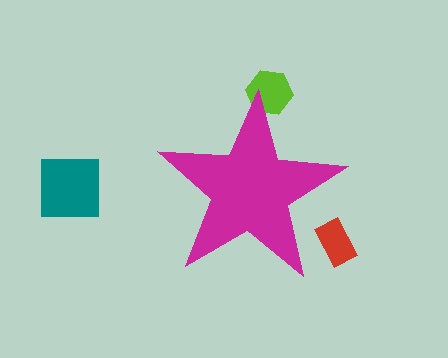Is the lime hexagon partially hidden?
Yes, the lime hexagon is partially hidden behind the magenta star.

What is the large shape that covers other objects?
A magenta star.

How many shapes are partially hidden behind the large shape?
2 shapes are partially hidden.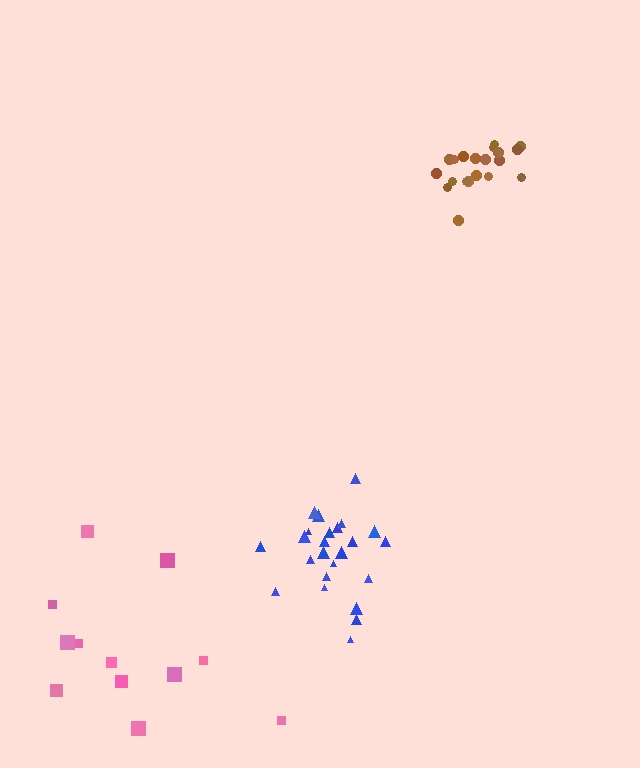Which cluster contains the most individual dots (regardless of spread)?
Blue (25).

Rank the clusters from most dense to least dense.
brown, blue, pink.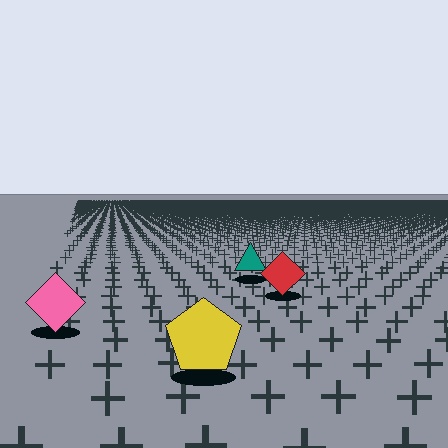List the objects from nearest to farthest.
From nearest to farthest: the yellow pentagon, the pink diamond, the red diamond, the teal triangle.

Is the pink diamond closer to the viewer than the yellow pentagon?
No. The yellow pentagon is closer — you can tell from the texture gradient: the ground texture is coarser near it.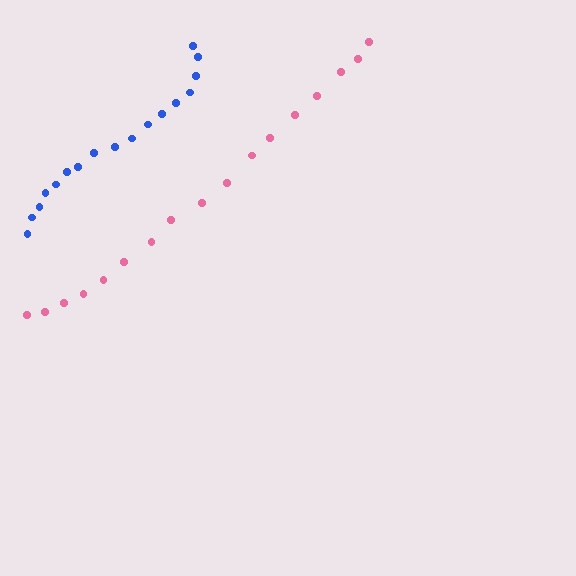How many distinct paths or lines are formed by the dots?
There are 2 distinct paths.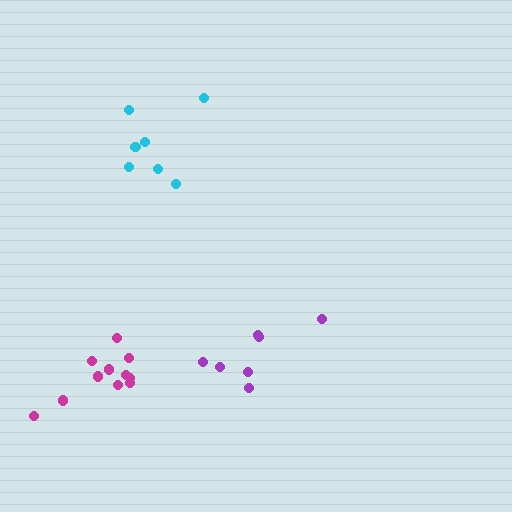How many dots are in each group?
Group 1: 7 dots, Group 2: 7 dots, Group 3: 11 dots (25 total).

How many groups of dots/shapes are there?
There are 3 groups.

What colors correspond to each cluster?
The clusters are colored: cyan, purple, magenta.